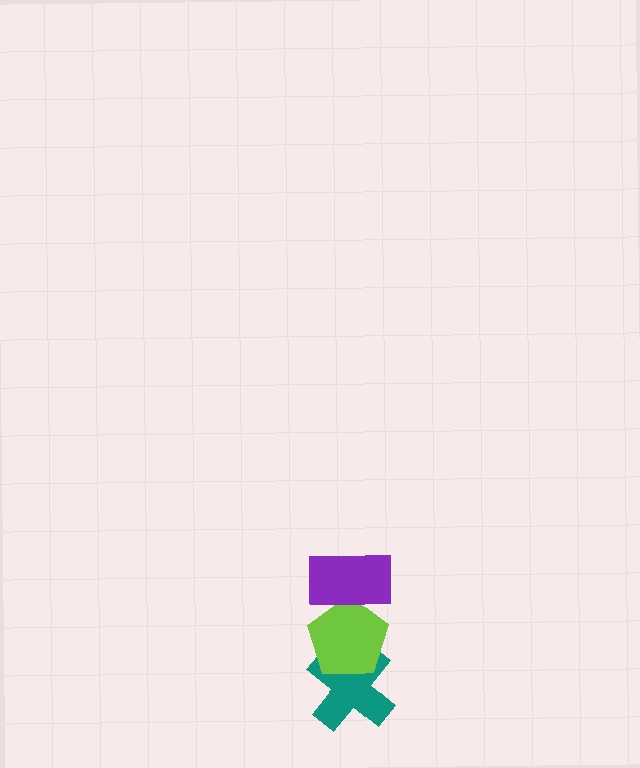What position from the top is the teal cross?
The teal cross is 3rd from the top.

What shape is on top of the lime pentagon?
The purple rectangle is on top of the lime pentagon.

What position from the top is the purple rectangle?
The purple rectangle is 1st from the top.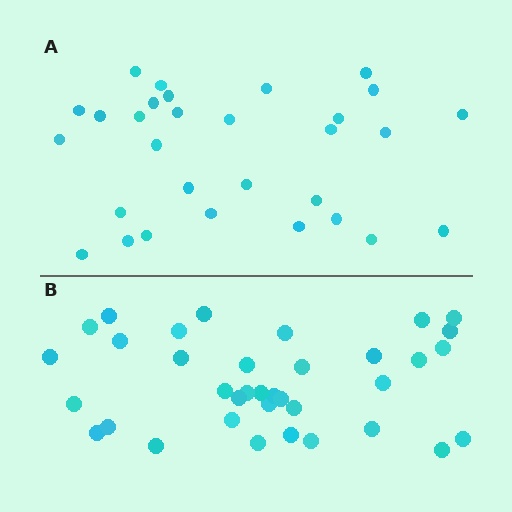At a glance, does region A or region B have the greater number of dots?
Region B (the bottom region) has more dots.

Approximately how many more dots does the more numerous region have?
Region B has about 6 more dots than region A.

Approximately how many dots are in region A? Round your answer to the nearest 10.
About 30 dots.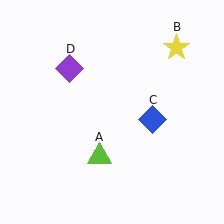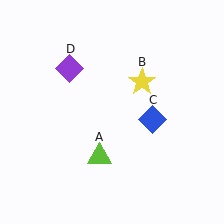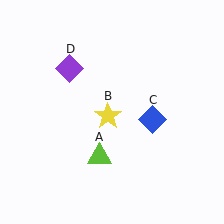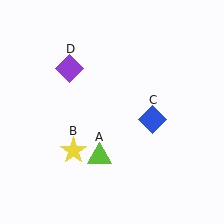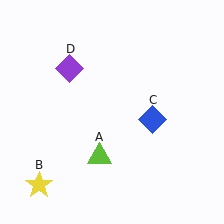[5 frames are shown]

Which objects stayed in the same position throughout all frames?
Lime triangle (object A) and blue diamond (object C) and purple diamond (object D) remained stationary.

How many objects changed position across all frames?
1 object changed position: yellow star (object B).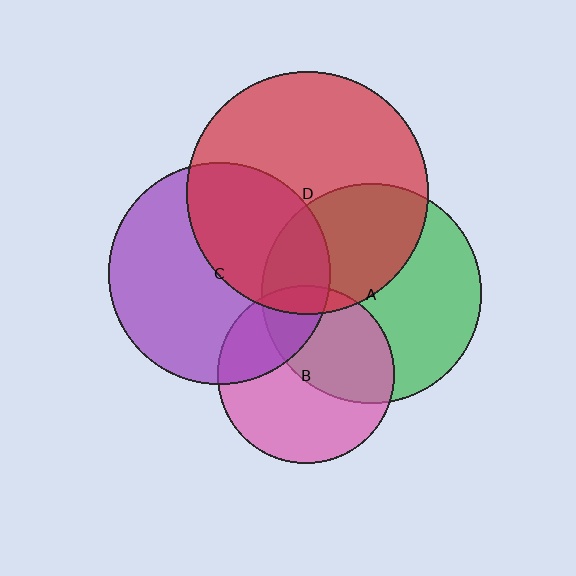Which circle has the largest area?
Circle D (red).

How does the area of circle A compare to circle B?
Approximately 1.5 times.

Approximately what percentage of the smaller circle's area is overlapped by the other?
Approximately 40%.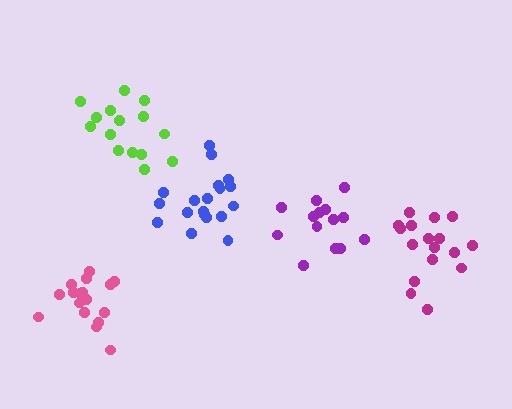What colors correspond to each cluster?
The clusters are colored: pink, lime, blue, magenta, purple.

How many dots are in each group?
Group 1: 17 dots, Group 2: 15 dots, Group 3: 19 dots, Group 4: 17 dots, Group 5: 14 dots (82 total).